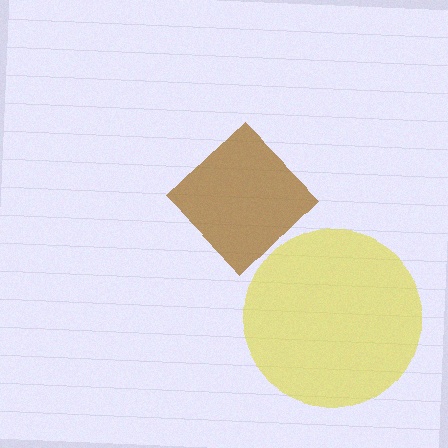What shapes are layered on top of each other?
The layered shapes are: a brown diamond, a yellow circle.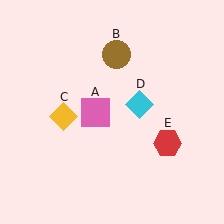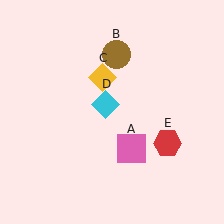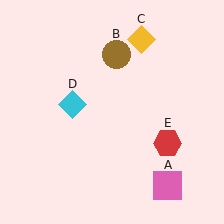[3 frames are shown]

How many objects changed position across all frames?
3 objects changed position: pink square (object A), yellow diamond (object C), cyan diamond (object D).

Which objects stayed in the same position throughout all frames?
Brown circle (object B) and red hexagon (object E) remained stationary.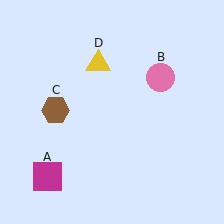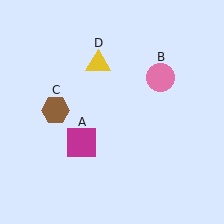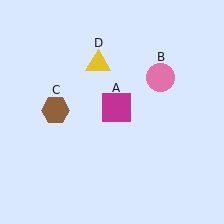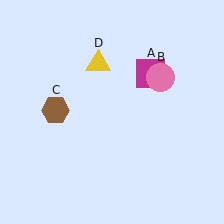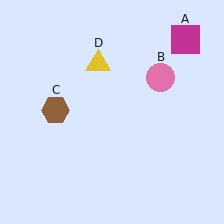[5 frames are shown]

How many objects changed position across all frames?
1 object changed position: magenta square (object A).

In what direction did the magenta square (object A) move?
The magenta square (object A) moved up and to the right.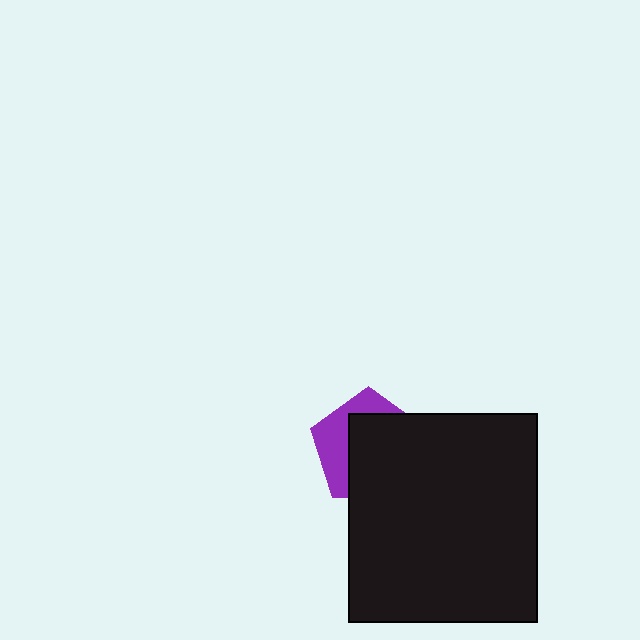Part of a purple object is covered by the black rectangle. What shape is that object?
It is a pentagon.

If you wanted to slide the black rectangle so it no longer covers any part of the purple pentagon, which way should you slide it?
Slide it toward the lower-right — that is the most direct way to separate the two shapes.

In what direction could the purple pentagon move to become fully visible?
The purple pentagon could move toward the upper-left. That would shift it out from behind the black rectangle entirely.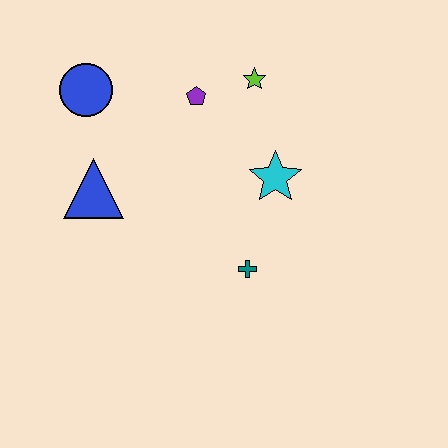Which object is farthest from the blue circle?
The teal cross is farthest from the blue circle.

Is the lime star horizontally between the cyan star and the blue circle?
Yes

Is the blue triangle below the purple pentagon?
Yes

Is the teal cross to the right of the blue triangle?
Yes